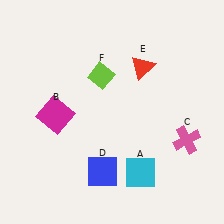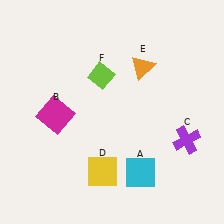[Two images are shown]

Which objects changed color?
C changed from pink to purple. D changed from blue to yellow. E changed from red to orange.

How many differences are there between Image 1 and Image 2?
There are 3 differences between the two images.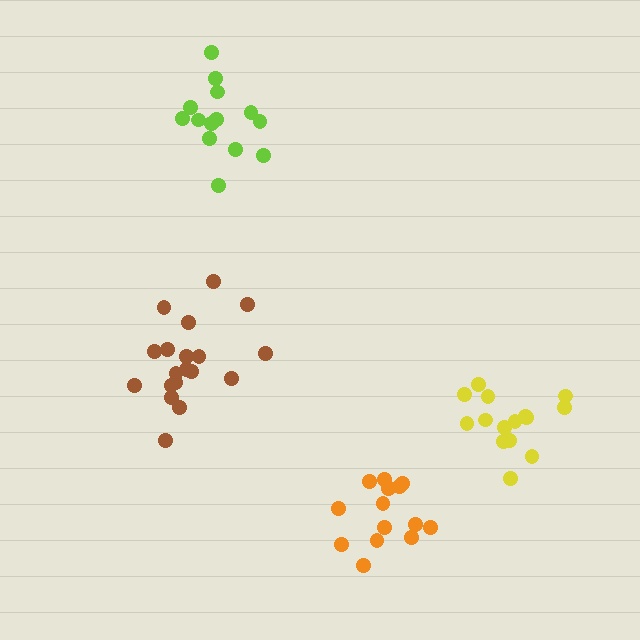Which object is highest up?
The lime cluster is topmost.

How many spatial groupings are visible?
There are 4 spatial groupings.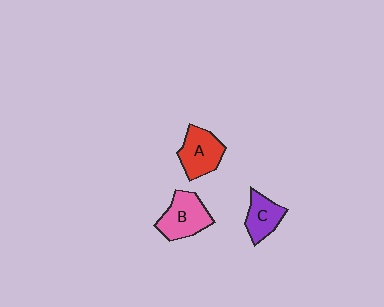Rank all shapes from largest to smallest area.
From largest to smallest: B (pink), A (red), C (purple).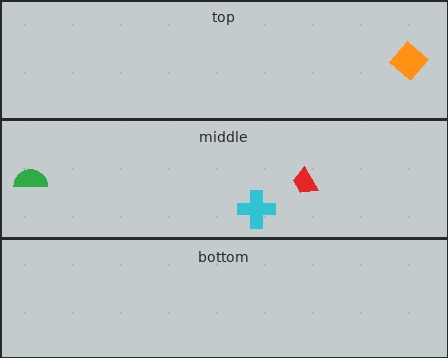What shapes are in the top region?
The orange diamond.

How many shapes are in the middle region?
3.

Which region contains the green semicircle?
The middle region.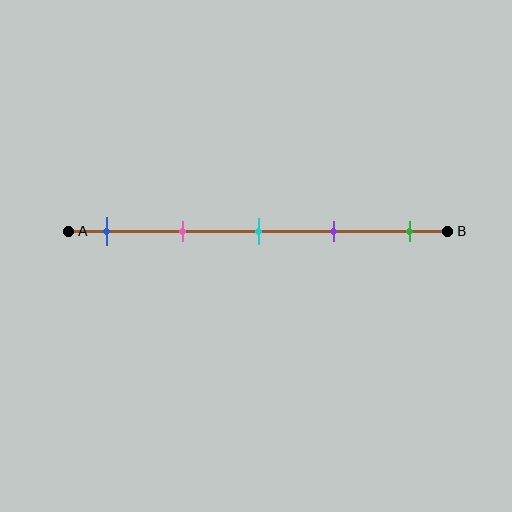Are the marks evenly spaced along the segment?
Yes, the marks are approximately evenly spaced.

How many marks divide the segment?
There are 5 marks dividing the segment.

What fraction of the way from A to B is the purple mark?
The purple mark is approximately 70% (0.7) of the way from A to B.